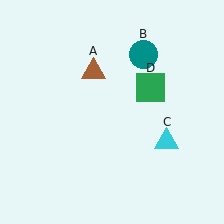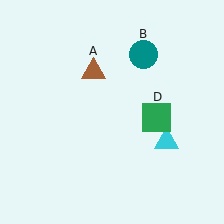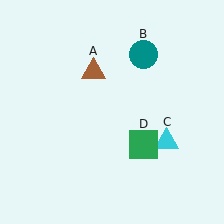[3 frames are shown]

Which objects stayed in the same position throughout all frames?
Brown triangle (object A) and teal circle (object B) and cyan triangle (object C) remained stationary.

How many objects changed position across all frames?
1 object changed position: green square (object D).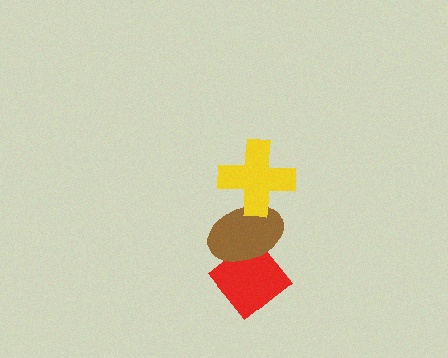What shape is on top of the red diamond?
The brown ellipse is on top of the red diamond.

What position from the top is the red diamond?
The red diamond is 3rd from the top.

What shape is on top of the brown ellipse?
The yellow cross is on top of the brown ellipse.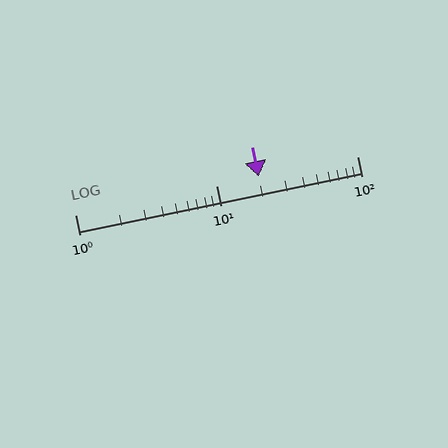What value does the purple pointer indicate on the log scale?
The pointer indicates approximately 20.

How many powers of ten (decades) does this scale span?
The scale spans 2 decades, from 1 to 100.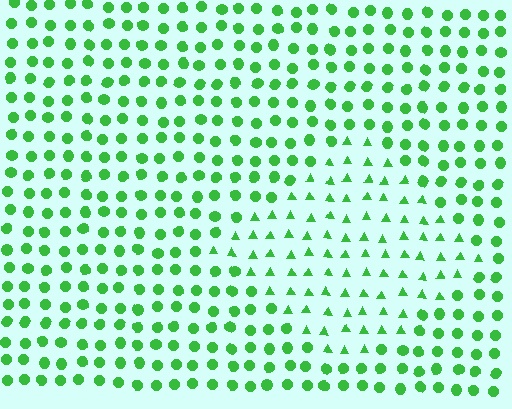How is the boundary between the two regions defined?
The boundary is defined by a change in element shape: triangles inside vs. circles outside. All elements share the same color and spacing.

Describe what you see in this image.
The image is filled with small green elements arranged in a uniform grid. A diamond-shaped region contains triangles, while the surrounding area contains circles. The boundary is defined purely by the change in element shape.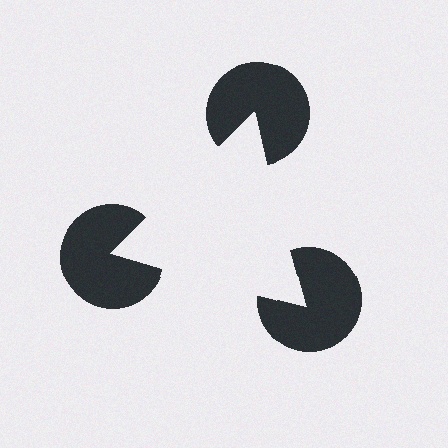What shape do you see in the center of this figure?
An illusory triangle — its edges are inferred from the aligned wedge cuts in the pac-man discs, not physically drawn.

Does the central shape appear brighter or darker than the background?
It typically appears slightly brighter than the background, even though no actual brightness change is drawn.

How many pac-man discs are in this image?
There are 3 — one at each vertex of the illusory triangle.